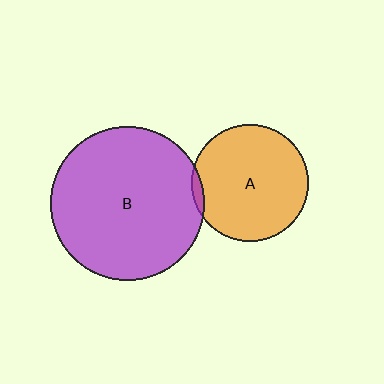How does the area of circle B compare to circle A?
Approximately 1.7 times.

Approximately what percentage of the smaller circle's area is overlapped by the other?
Approximately 5%.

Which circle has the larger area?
Circle B (purple).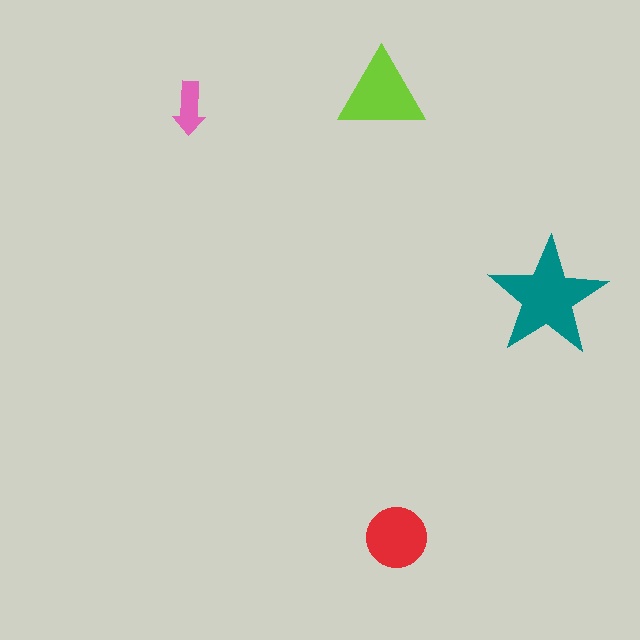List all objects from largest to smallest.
The teal star, the lime triangle, the red circle, the pink arrow.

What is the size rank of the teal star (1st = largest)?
1st.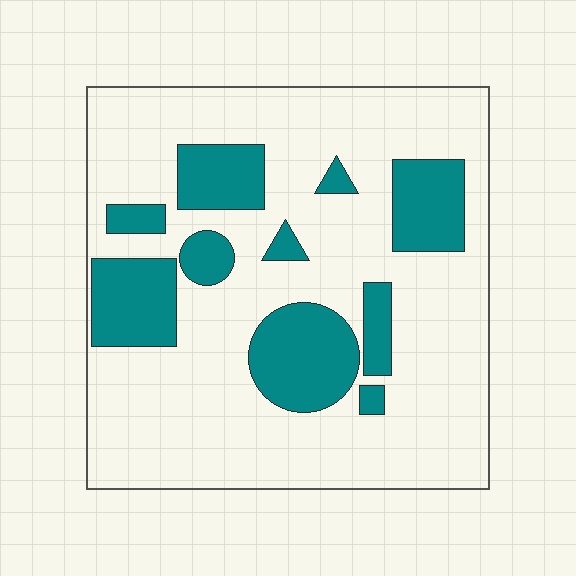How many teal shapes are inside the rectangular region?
10.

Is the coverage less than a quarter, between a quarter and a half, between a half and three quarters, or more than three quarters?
Less than a quarter.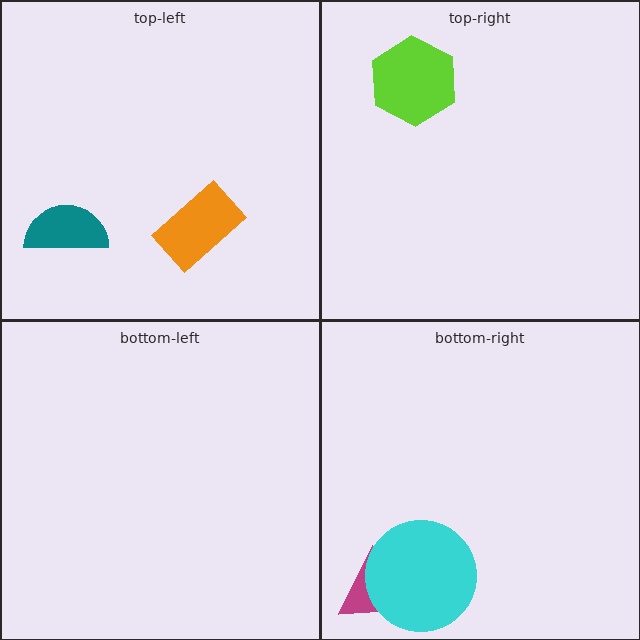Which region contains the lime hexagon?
The top-right region.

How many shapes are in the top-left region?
2.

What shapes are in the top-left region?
The teal semicircle, the orange rectangle.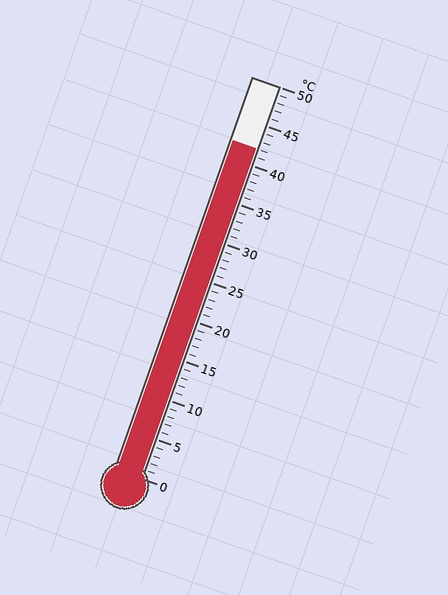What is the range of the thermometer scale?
The thermometer scale ranges from 0°C to 50°C.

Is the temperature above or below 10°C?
The temperature is above 10°C.